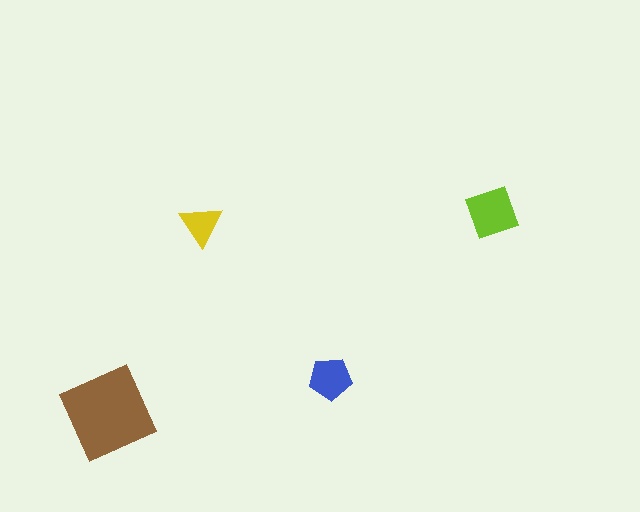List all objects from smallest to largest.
The yellow triangle, the blue pentagon, the lime square, the brown diamond.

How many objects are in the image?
There are 4 objects in the image.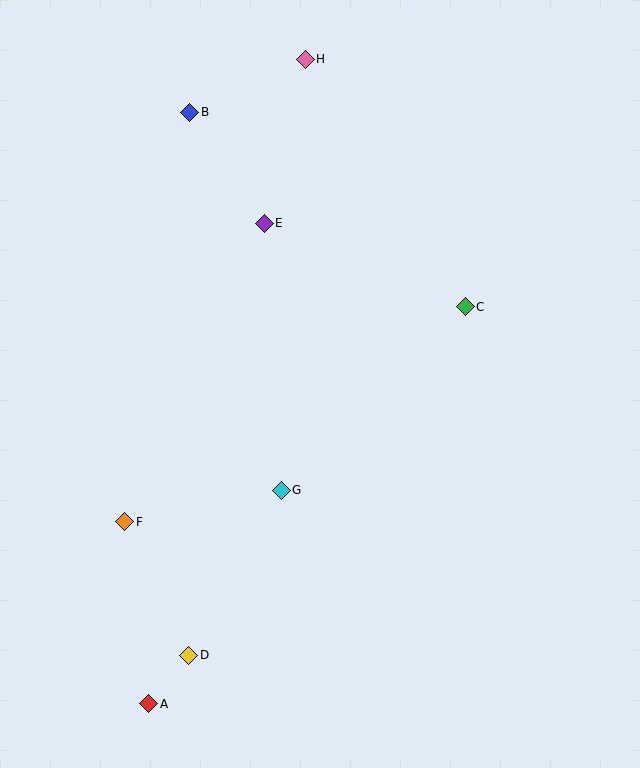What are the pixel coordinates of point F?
Point F is at (125, 522).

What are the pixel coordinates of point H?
Point H is at (305, 59).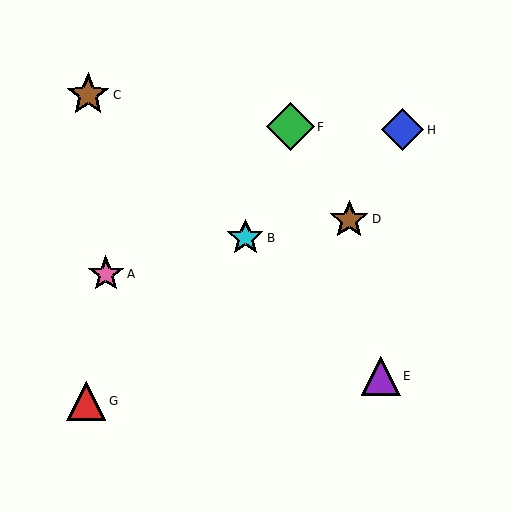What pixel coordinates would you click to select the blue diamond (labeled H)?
Click at (402, 130) to select the blue diamond H.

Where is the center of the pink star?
The center of the pink star is at (106, 274).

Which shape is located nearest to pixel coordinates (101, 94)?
The brown star (labeled C) at (88, 95) is nearest to that location.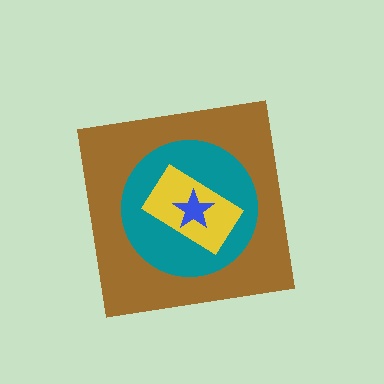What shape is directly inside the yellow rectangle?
The blue star.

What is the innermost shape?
The blue star.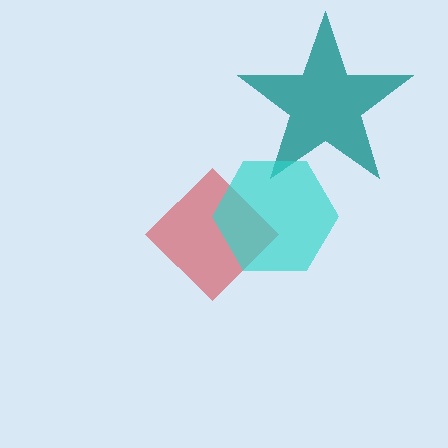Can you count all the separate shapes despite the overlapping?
Yes, there are 3 separate shapes.